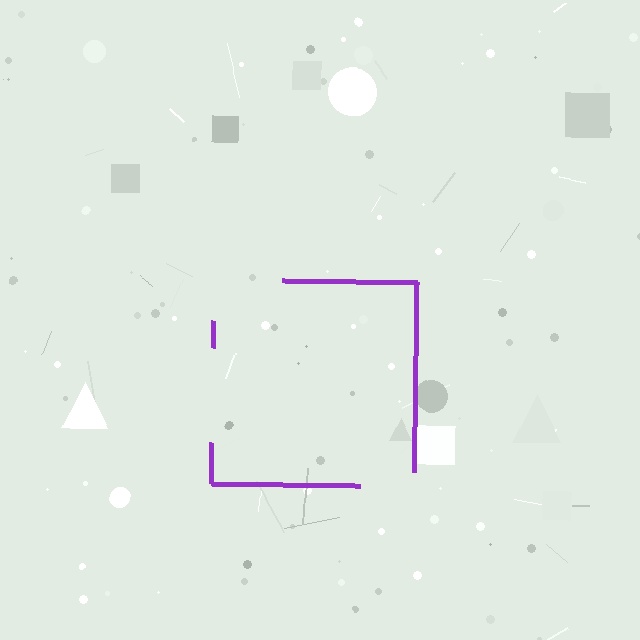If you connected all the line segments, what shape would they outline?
They would outline a square.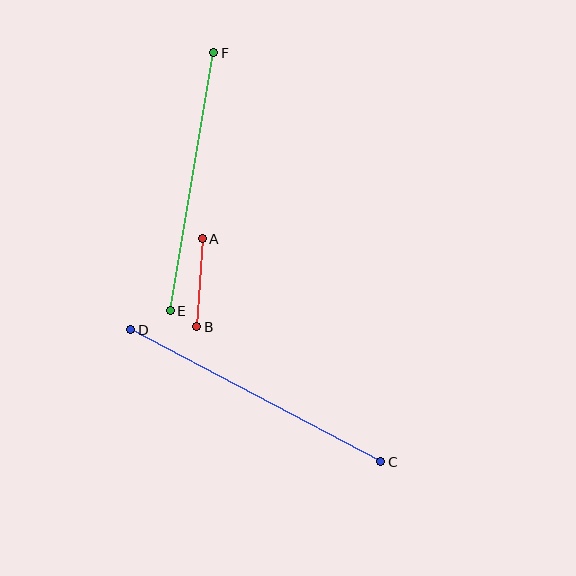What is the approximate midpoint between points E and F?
The midpoint is at approximately (192, 182) pixels.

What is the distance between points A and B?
The distance is approximately 88 pixels.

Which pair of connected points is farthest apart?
Points C and D are farthest apart.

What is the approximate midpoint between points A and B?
The midpoint is at approximately (200, 283) pixels.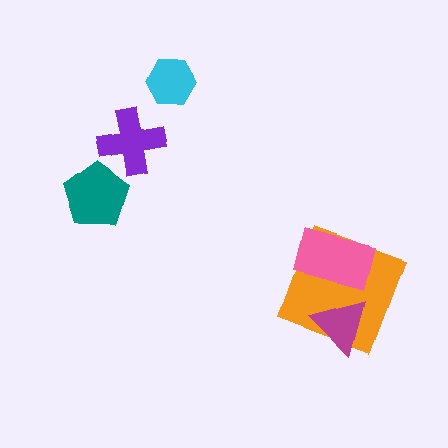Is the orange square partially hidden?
Yes, it is partially covered by another shape.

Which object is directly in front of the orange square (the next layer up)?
The magenta triangle is directly in front of the orange square.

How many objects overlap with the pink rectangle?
1 object overlaps with the pink rectangle.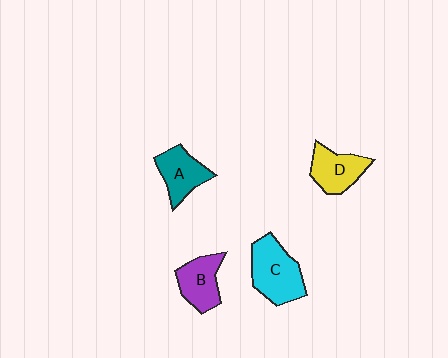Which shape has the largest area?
Shape C (cyan).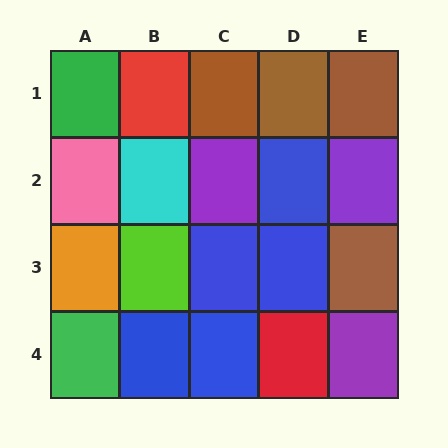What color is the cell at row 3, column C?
Blue.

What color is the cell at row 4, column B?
Blue.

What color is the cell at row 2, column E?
Purple.